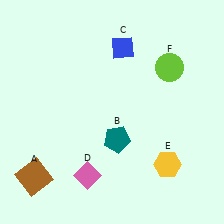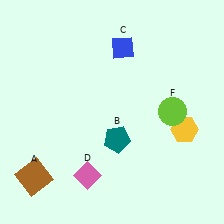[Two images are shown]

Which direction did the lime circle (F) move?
The lime circle (F) moved down.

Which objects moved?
The objects that moved are: the yellow hexagon (E), the lime circle (F).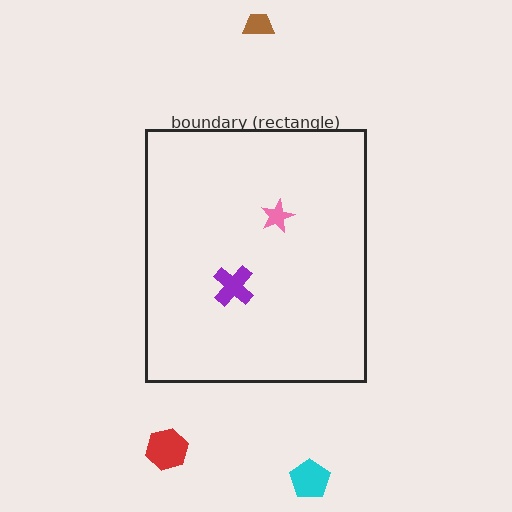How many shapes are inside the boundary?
2 inside, 3 outside.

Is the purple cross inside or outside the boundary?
Inside.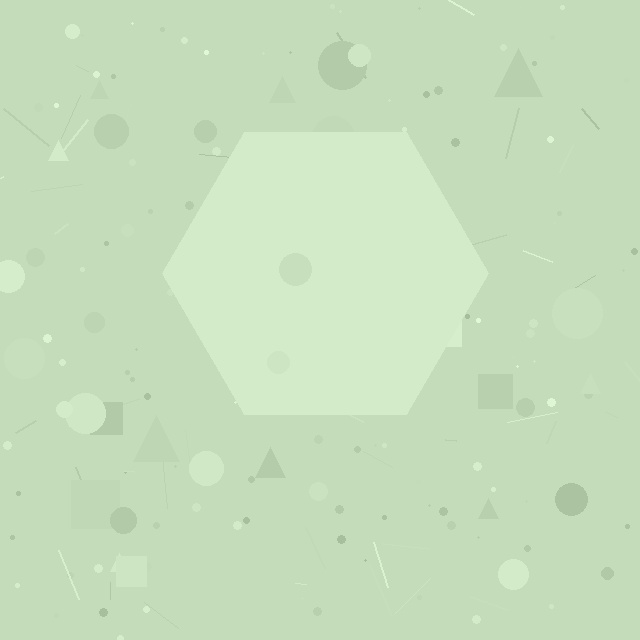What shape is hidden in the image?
A hexagon is hidden in the image.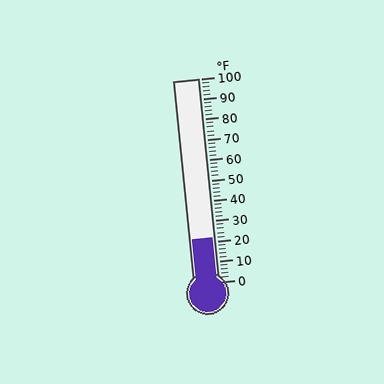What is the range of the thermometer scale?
The thermometer scale ranges from 0°F to 100°F.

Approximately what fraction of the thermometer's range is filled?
The thermometer is filled to approximately 20% of its range.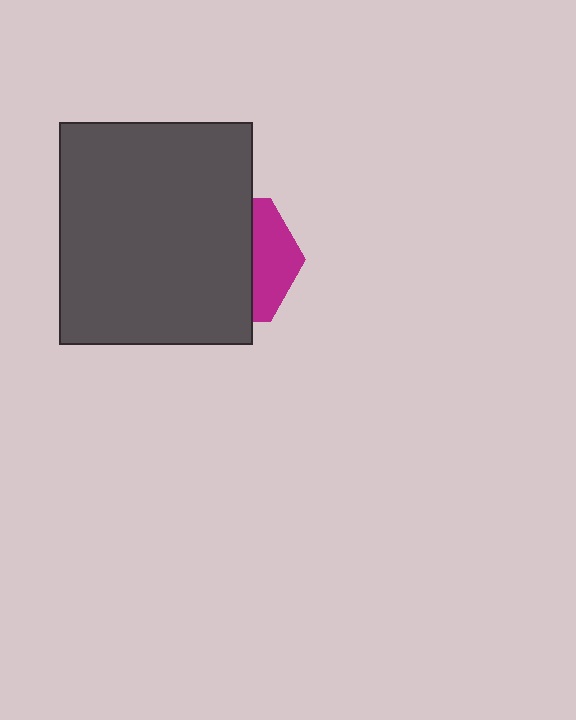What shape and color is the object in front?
The object in front is a dark gray rectangle.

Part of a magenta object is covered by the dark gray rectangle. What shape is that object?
It is a hexagon.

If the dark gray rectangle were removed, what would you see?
You would see the complete magenta hexagon.